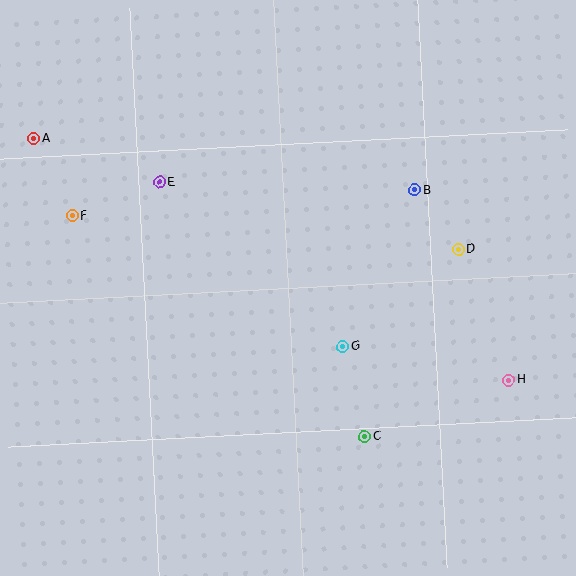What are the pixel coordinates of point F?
Point F is at (72, 216).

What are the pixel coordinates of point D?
Point D is at (458, 249).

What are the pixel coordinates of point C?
Point C is at (364, 436).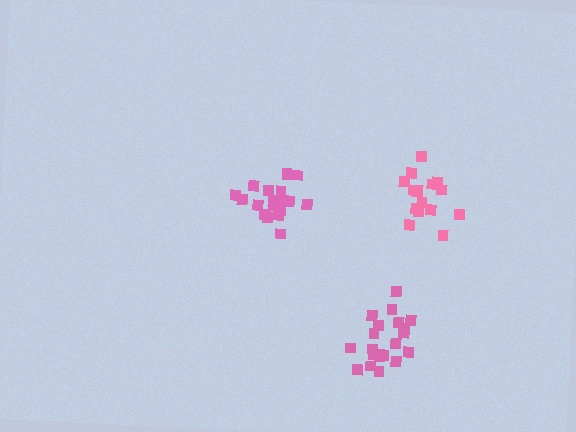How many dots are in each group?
Group 1: 16 dots, Group 2: 20 dots, Group 3: 20 dots (56 total).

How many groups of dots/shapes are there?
There are 3 groups.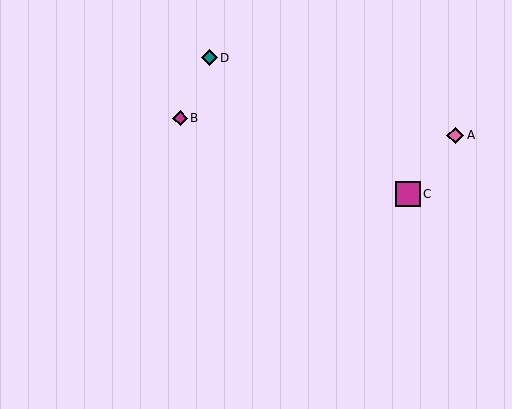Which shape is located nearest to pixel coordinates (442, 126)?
The pink diamond (labeled A) at (455, 135) is nearest to that location.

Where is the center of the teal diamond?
The center of the teal diamond is at (210, 58).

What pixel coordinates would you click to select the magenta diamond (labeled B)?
Click at (180, 118) to select the magenta diamond B.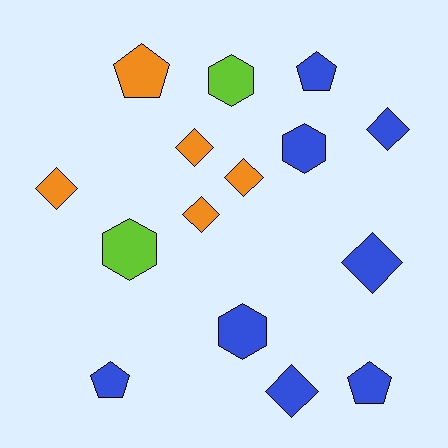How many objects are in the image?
There are 15 objects.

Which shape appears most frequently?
Diamond, with 7 objects.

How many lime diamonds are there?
There are no lime diamonds.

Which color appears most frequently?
Blue, with 8 objects.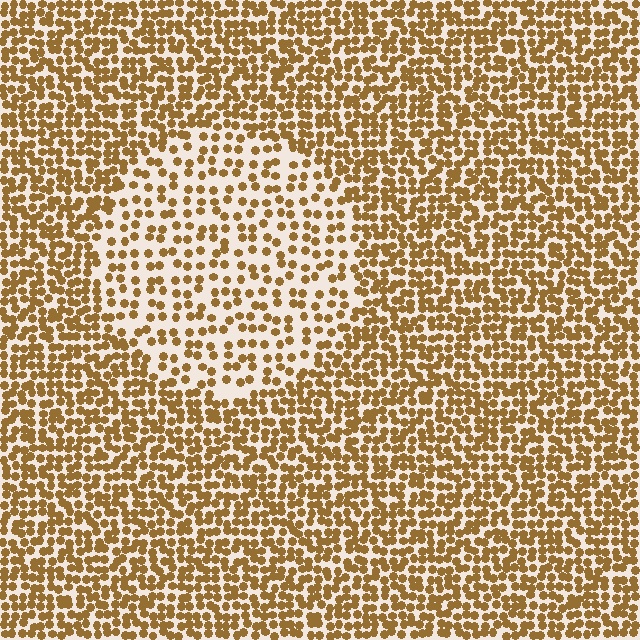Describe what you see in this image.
The image contains small brown elements arranged at two different densities. A circle-shaped region is visible where the elements are less densely packed than the surrounding area.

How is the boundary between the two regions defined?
The boundary is defined by a change in element density (approximately 2.0x ratio). All elements are the same color, size, and shape.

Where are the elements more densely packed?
The elements are more densely packed outside the circle boundary.